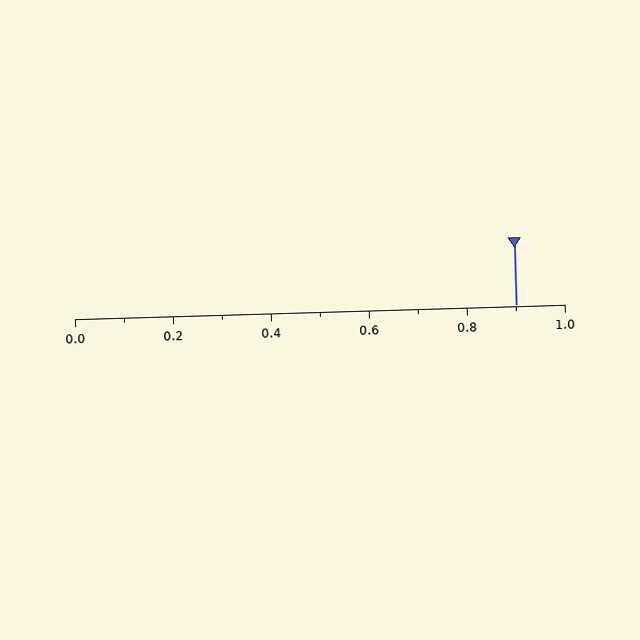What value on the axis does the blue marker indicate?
The marker indicates approximately 0.9.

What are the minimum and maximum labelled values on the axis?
The axis runs from 0.0 to 1.0.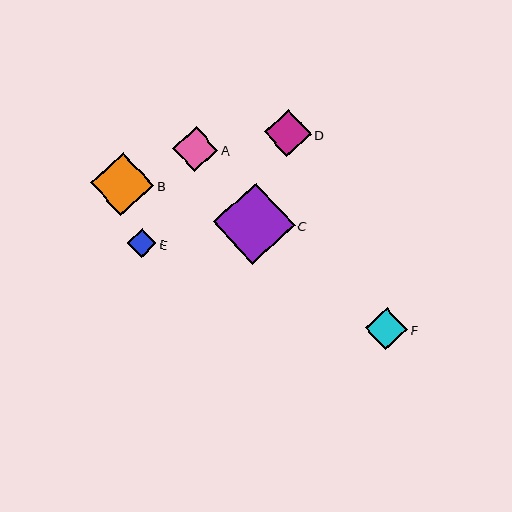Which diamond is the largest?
Diamond C is the largest with a size of approximately 81 pixels.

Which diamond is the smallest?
Diamond E is the smallest with a size of approximately 29 pixels.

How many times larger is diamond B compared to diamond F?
Diamond B is approximately 1.5 times the size of diamond F.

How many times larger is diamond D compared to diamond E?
Diamond D is approximately 1.6 times the size of diamond E.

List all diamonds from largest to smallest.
From largest to smallest: C, B, D, A, F, E.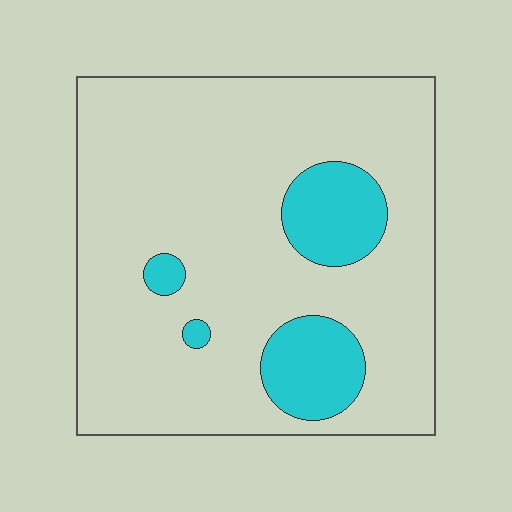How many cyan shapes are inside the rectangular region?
4.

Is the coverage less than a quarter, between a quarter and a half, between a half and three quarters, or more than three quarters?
Less than a quarter.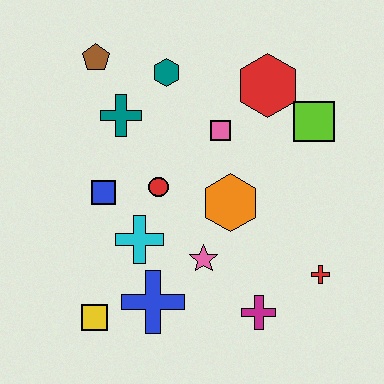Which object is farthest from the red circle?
The red cross is farthest from the red circle.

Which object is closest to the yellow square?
The blue cross is closest to the yellow square.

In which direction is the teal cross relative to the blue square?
The teal cross is above the blue square.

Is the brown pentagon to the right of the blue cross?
No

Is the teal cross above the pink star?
Yes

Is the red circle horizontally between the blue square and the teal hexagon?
Yes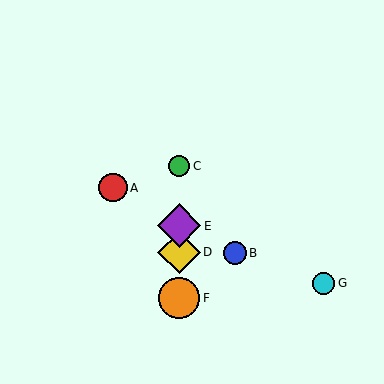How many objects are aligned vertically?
4 objects (C, D, E, F) are aligned vertically.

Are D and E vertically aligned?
Yes, both are at x≈179.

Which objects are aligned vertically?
Objects C, D, E, F are aligned vertically.